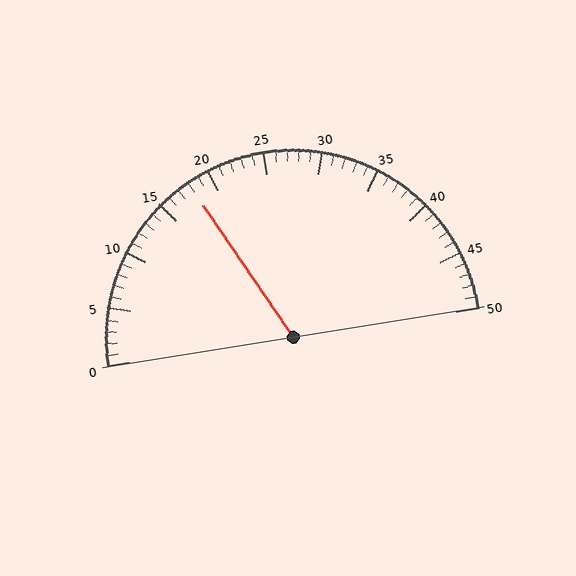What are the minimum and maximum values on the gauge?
The gauge ranges from 0 to 50.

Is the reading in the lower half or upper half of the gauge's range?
The reading is in the lower half of the range (0 to 50).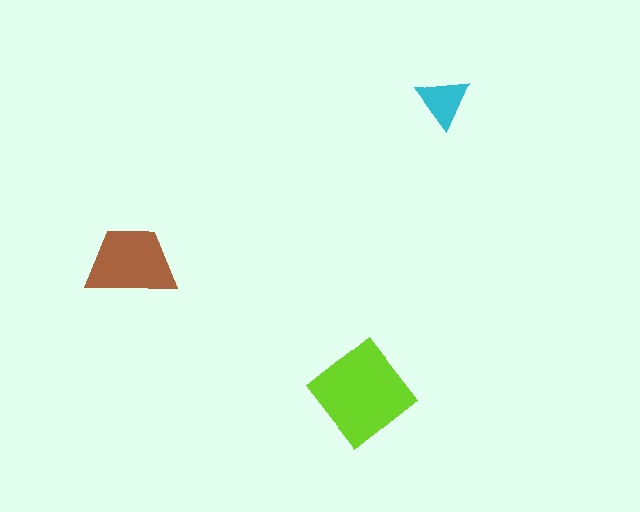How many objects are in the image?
There are 3 objects in the image.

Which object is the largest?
The lime diamond.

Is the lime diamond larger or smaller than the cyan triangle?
Larger.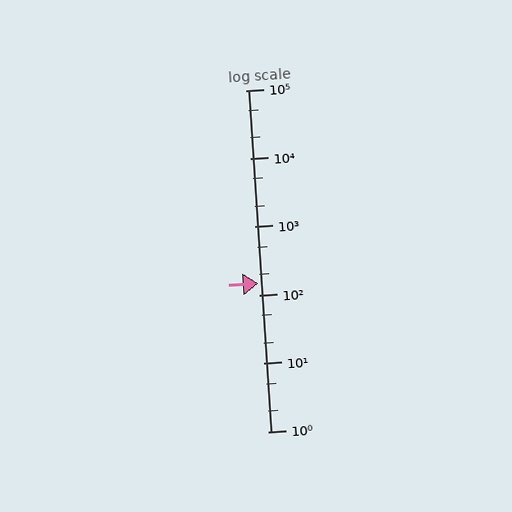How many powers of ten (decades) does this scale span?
The scale spans 5 decades, from 1 to 100000.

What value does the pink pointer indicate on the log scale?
The pointer indicates approximately 150.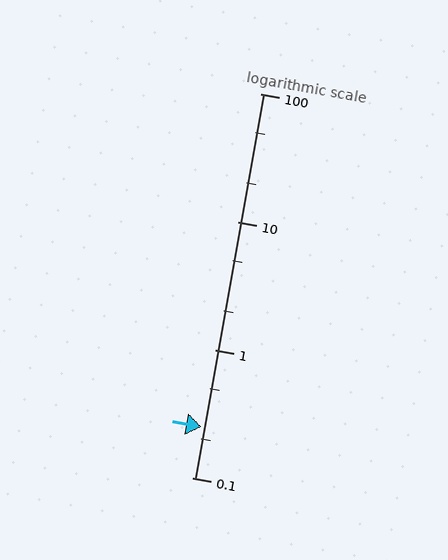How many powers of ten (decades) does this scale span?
The scale spans 3 decades, from 0.1 to 100.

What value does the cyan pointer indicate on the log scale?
The pointer indicates approximately 0.25.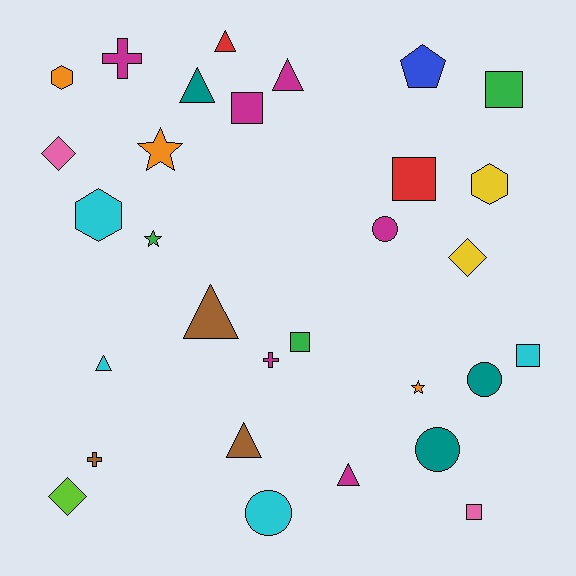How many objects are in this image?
There are 30 objects.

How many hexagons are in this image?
There are 3 hexagons.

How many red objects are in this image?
There are 2 red objects.